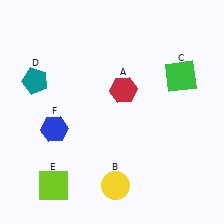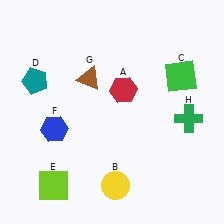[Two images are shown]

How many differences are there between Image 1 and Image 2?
There are 2 differences between the two images.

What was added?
A brown triangle (G), a green cross (H) were added in Image 2.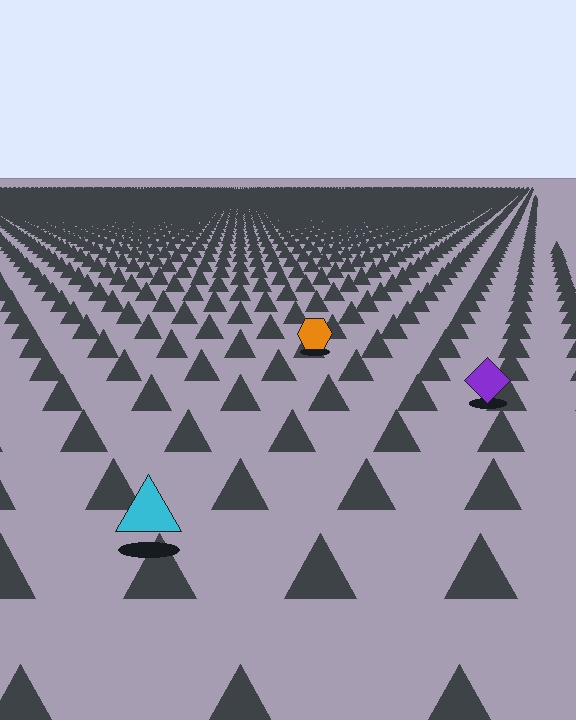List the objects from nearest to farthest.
From nearest to farthest: the cyan triangle, the purple diamond, the orange hexagon.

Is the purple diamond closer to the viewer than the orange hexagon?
Yes. The purple diamond is closer — you can tell from the texture gradient: the ground texture is coarser near it.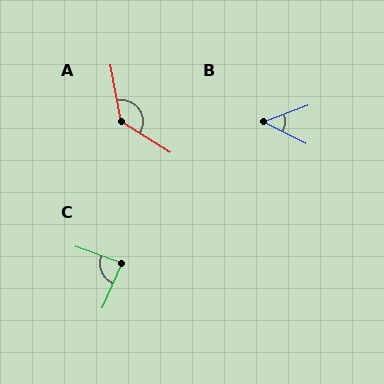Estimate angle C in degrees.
Approximately 87 degrees.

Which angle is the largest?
A, at approximately 133 degrees.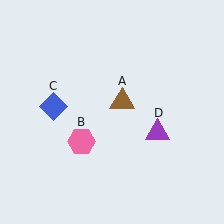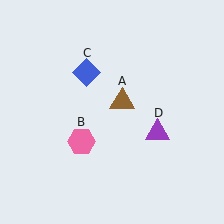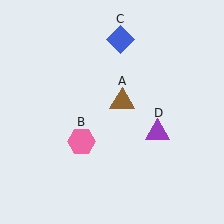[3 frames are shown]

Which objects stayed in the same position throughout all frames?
Brown triangle (object A) and pink hexagon (object B) and purple triangle (object D) remained stationary.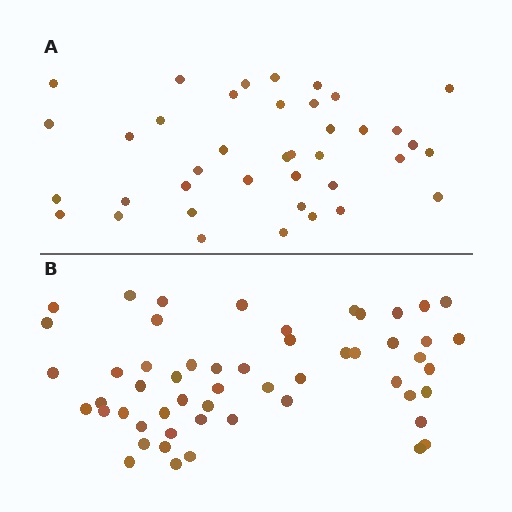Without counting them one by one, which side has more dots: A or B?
Region B (the bottom region) has more dots.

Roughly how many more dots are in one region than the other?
Region B has approximately 15 more dots than region A.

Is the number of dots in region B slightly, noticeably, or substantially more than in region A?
Region B has noticeably more, but not dramatically so. The ratio is roughly 1.4 to 1.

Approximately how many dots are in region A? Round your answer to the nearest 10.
About 40 dots. (The exact count is 39, which rounds to 40.)